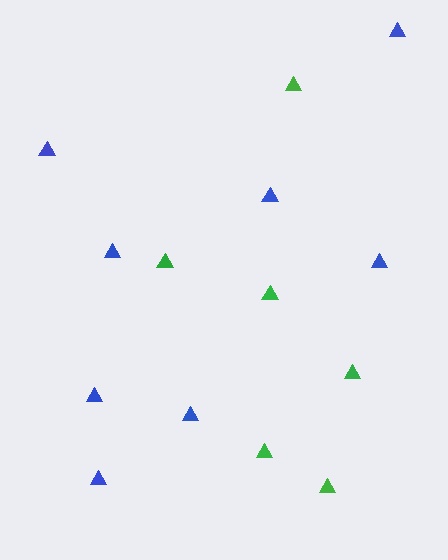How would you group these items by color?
There are 2 groups: one group of blue triangles (8) and one group of green triangles (6).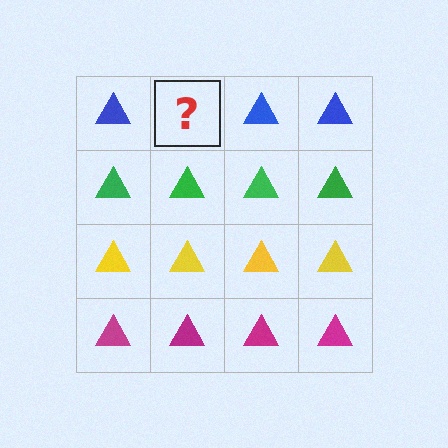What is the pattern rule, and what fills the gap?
The rule is that each row has a consistent color. The gap should be filled with a blue triangle.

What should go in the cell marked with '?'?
The missing cell should contain a blue triangle.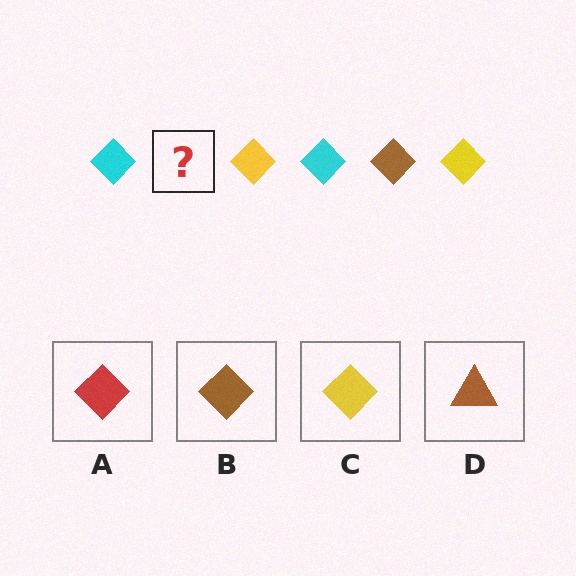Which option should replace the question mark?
Option B.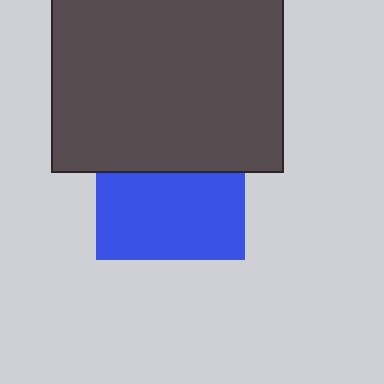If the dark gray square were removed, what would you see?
You would see the complete blue square.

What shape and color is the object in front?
The object in front is a dark gray square.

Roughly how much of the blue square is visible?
About half of it is visible (roughly 57%).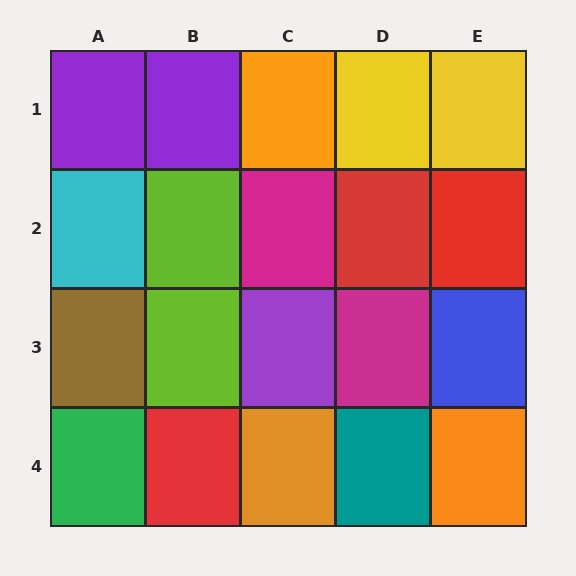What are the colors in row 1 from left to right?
Purple, purple, orange, yellow, yellow.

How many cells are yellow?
2 cells are yellow.